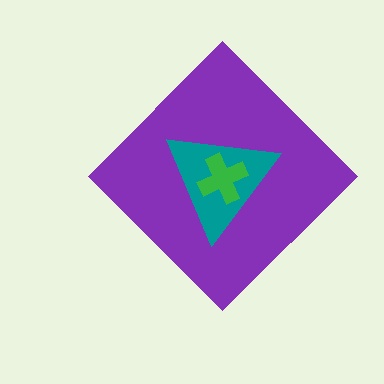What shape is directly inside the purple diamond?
The teal triangle.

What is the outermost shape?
The purple diamond.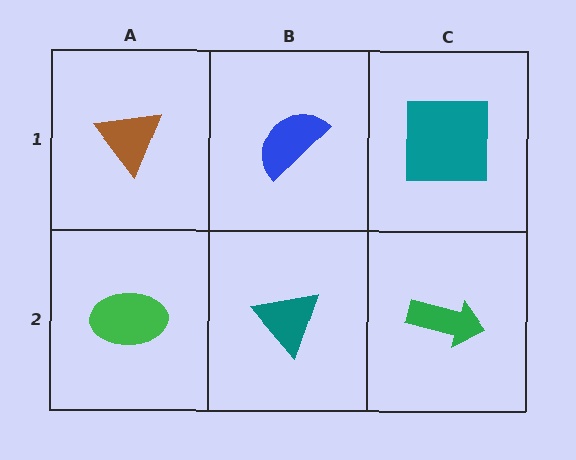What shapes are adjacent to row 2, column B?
A blue semicircle (row 1, column B), a green ellipse (row 2, column A), a green arrow (row 2, column C).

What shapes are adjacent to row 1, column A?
A green ellipse (row 2, column A), a blue semicircle (row 1, column B).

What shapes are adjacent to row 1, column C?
A green arrow (row 2, column C), a blue semicircle (row 1, column B).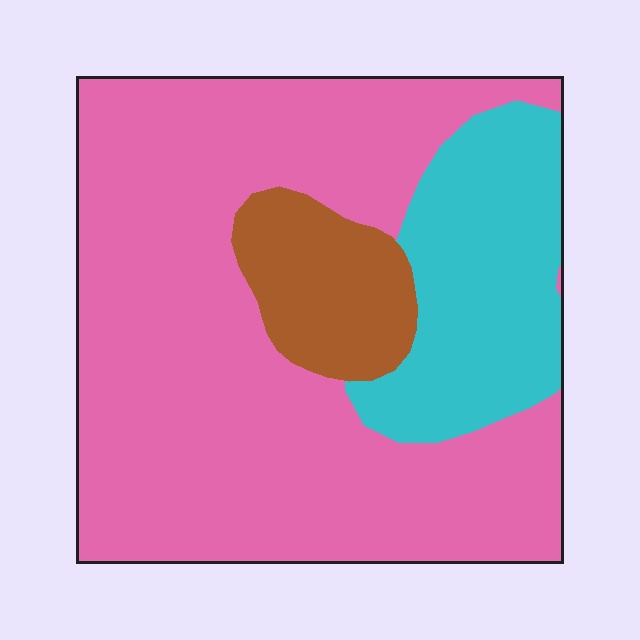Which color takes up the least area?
Brown, at roughly 10%.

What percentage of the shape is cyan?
Cyan takes up about one fifth (1/5) of the shape.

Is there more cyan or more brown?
Cyan.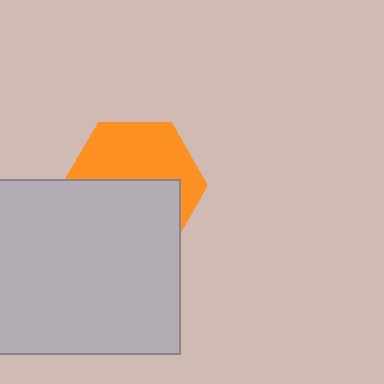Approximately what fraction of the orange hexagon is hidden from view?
Roughly 51% of the orange hexagon is hidden behind the light gray rectangle.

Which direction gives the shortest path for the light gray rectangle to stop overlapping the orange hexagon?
Moving down gives the shortest separation.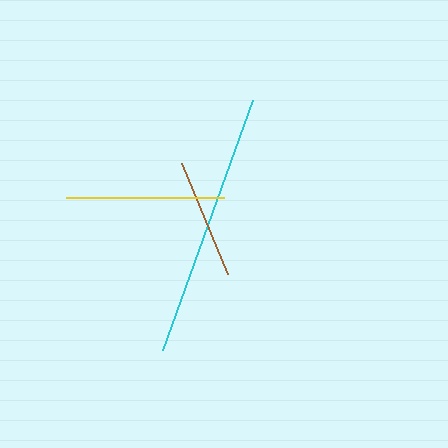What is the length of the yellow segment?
The yellow segment is approximately 158 pixels long.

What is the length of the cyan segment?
The cyan segment is approximately 266 pixels long.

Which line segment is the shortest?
The brown line is the shortest at approximately 120 pixels.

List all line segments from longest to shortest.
From longest to shortest: cyan, yellow, brown.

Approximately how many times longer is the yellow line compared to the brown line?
The yellow line is approximately 1.3 times the length of the brown line.